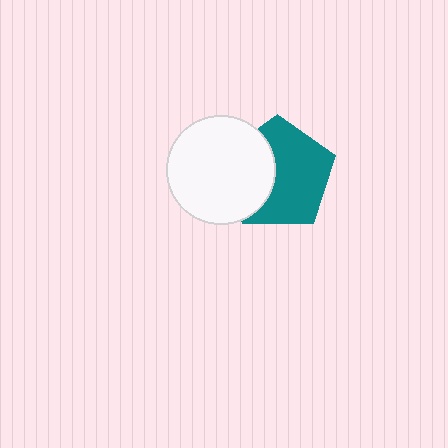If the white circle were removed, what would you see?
You would see the complete teal pentagon.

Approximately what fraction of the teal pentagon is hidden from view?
Roughly 37% of the teal pentagon is hidden behind the white circle.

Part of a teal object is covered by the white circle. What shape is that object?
It is a pentagon.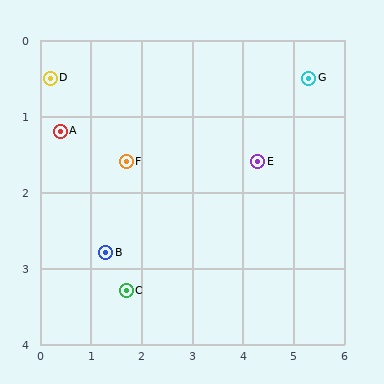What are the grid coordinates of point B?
Point B is at approximately (1.3, 2.8).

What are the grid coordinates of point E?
Point E is at approximately (4.3, 1.6).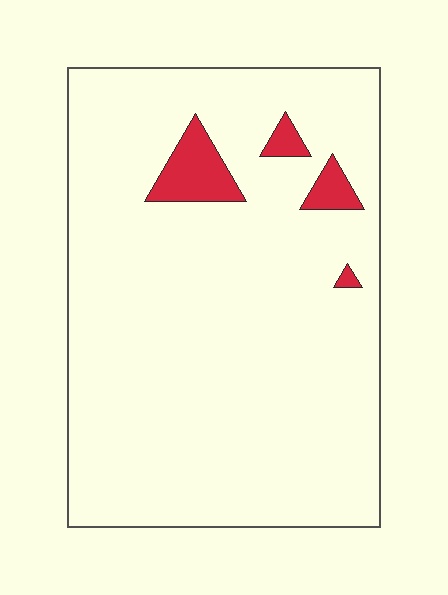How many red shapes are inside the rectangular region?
4.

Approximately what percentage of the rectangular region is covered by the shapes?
Approximately 5%.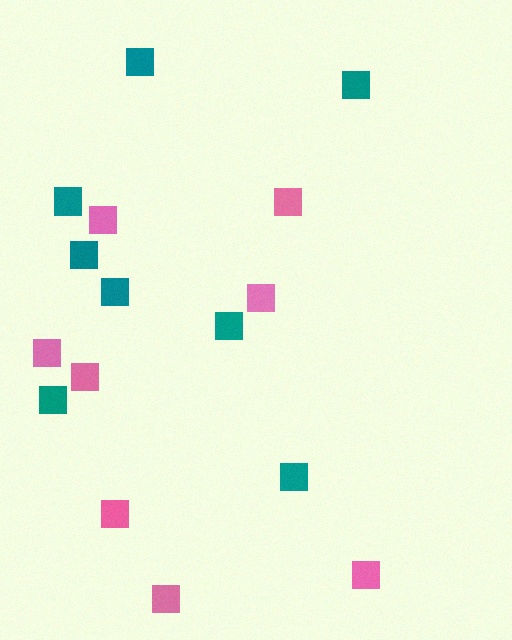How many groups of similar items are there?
There are 2 groups: one group of teal squares (8) and one group of pink squares (8).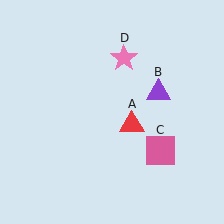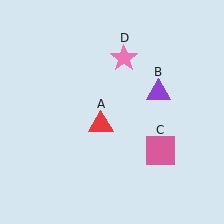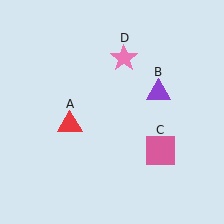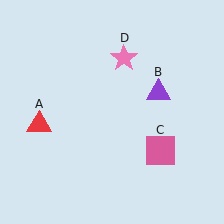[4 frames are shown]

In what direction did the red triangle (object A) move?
The red triangle (object A) moved left.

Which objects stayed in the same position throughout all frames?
Purple triangle (object B) and pink square (object C) and pink star (object D) remained stationary.